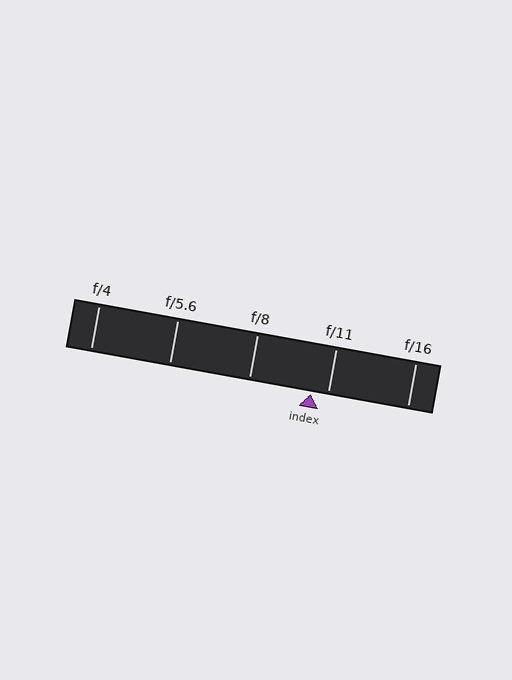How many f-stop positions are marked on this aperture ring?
There are 5 f-stop positions marked.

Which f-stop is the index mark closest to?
The index mark is closest to f/11.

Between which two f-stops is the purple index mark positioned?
The index mark is between f/8 and f/11.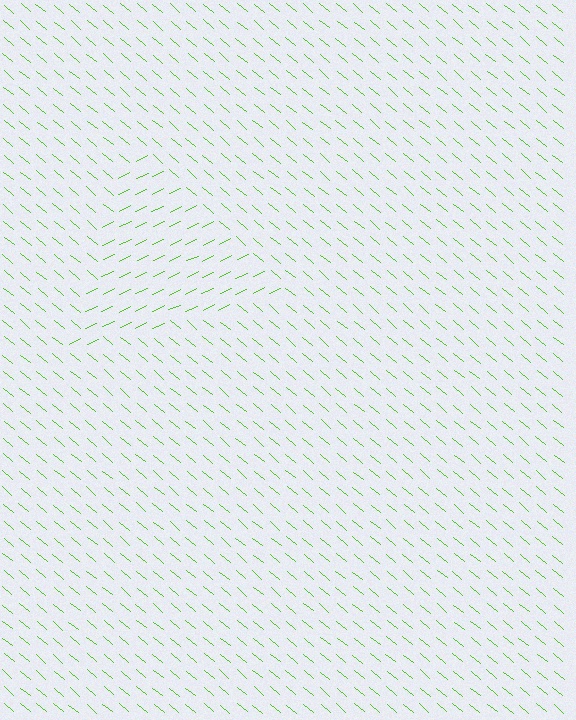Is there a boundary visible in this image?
Yes, there is a texture boundary formed by a change in line orientation.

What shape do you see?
I see a triangle.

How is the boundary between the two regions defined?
The boundary is defined purely by a change in line orientation (approximately 65 degrees difference). All lines are the same color and thickness.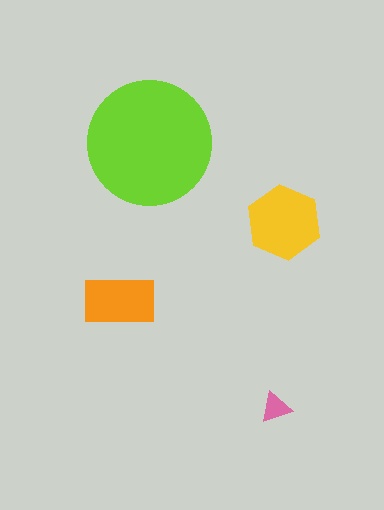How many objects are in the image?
There are 4 objects in the image.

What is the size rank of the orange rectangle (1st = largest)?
3rd.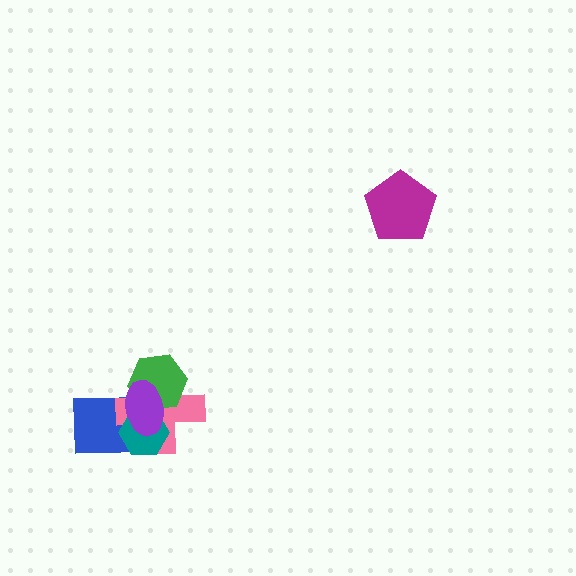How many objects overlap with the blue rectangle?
4 objects overlap with the blue rectangle.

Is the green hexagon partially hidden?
Yes, it is partially covered by another shape.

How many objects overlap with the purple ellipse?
4 objects overlap with the purple ellipse.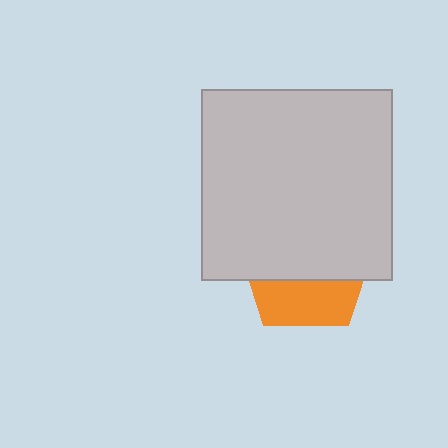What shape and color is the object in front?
The object in front is a light gray square.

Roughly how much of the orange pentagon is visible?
A small part of it is visible (roughly 35%).